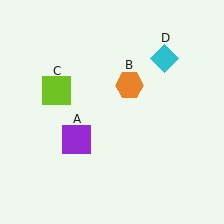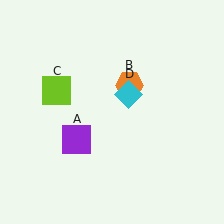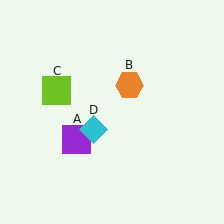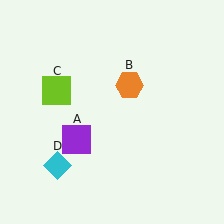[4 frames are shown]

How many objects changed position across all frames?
1 object changed position: cyan diamond (object D).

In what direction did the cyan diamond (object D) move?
The cyan diamond (object D) moved down and to the left.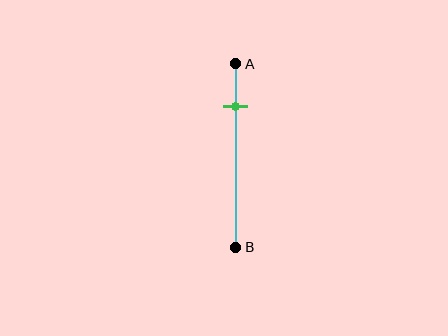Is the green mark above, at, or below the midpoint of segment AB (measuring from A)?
The green mark is above the midpoint of segment AB.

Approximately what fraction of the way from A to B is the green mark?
The green mark is approximately 25% of the way from A to B.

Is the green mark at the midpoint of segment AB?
No, the mark is at about 25% from A, not at the 50% midpoint.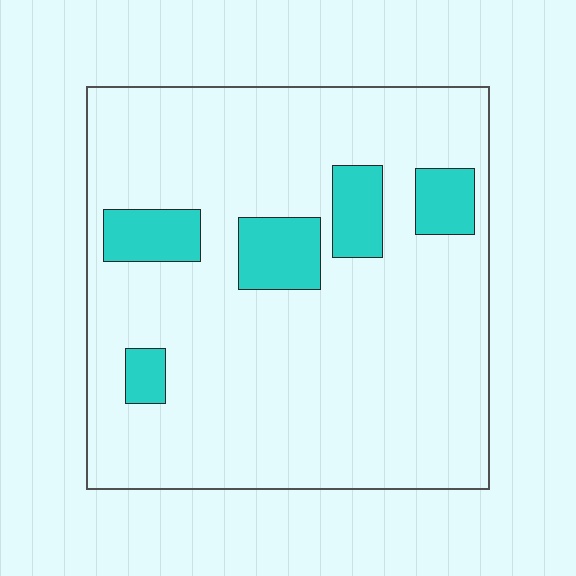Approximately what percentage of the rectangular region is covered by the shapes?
Approximately 15%.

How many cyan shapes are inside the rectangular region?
5.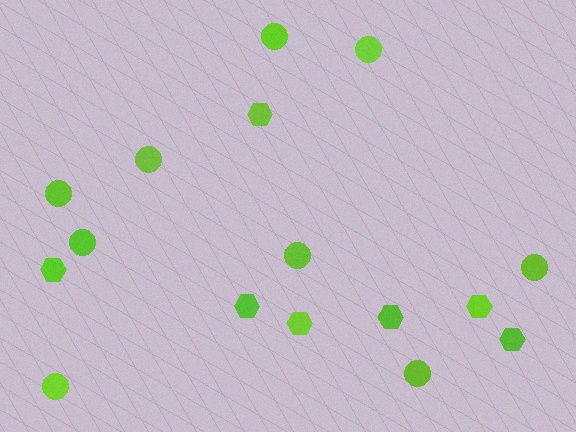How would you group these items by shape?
There are 2 groups: one group of circles (9) and one group of hexagons (7).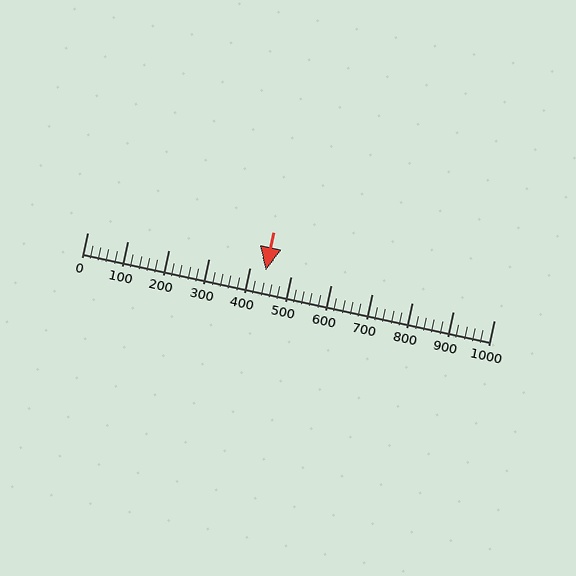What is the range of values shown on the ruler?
The ruler shows values from 0 to 1000.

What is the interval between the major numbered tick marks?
The major tick marks are spaced 100 units apart.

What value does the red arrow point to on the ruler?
The red arrow points to approximately 440.